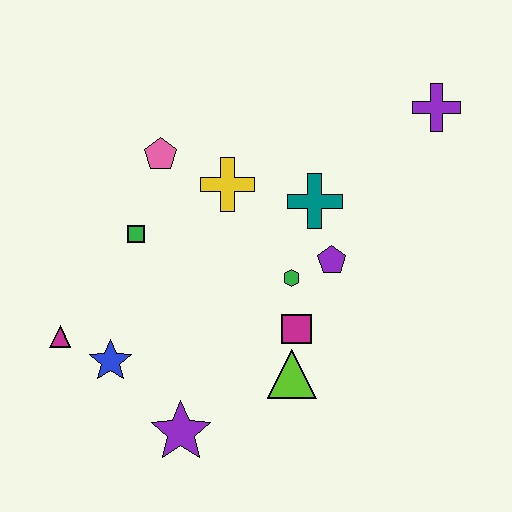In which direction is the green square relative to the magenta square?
The green square is to the left of the magenta square.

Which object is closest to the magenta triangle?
The blue star is closest to the magenta triangle.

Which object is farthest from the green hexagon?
The magenta triangle is farthest from the green hexagon.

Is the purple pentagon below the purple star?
No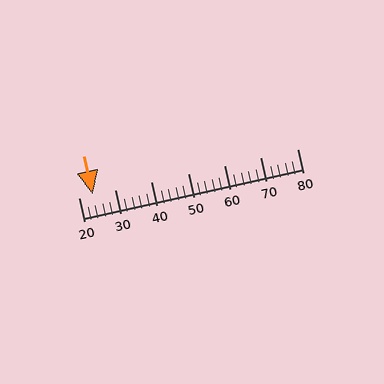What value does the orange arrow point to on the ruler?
The orange arrow points to approximately 24.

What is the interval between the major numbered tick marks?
The major tick marks are spaced 10 units apart.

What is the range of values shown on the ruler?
The ruler shows values from 20 to 80.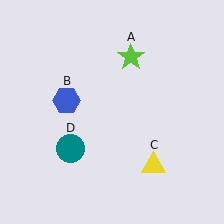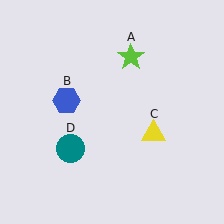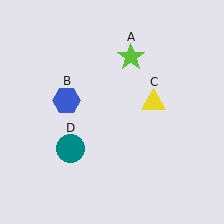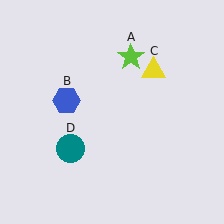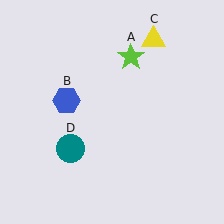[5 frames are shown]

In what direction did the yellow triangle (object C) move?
The yellow triangle (object C) moved up.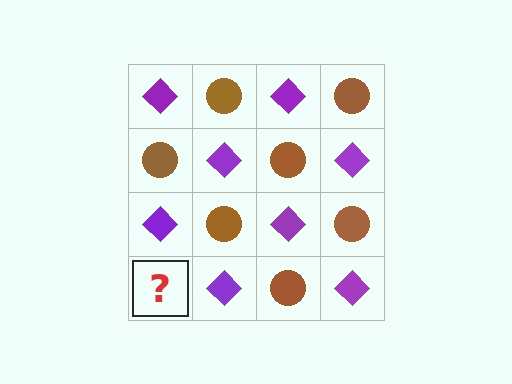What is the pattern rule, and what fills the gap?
The rule is that it alternates purple diamond and brown circle in a checkerboard pattern. The gap should be filled with a brown circle.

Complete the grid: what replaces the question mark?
The question mark should be replaced with a brown circle.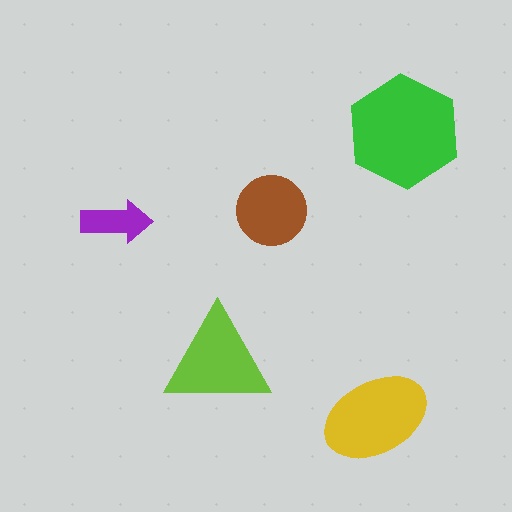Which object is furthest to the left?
The purple arrow is leftmost.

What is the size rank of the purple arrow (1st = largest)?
5th.